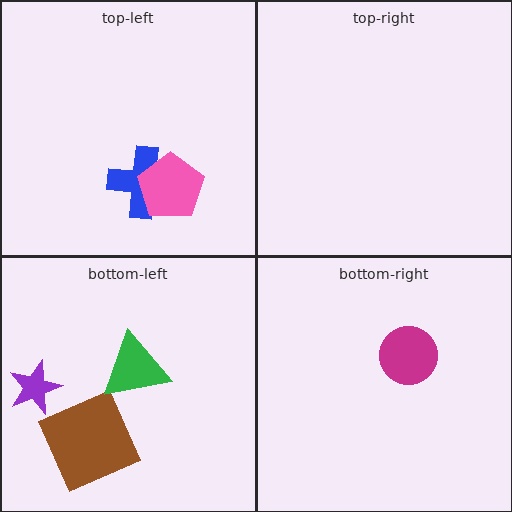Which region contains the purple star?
The bottom-left region.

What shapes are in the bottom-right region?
The magenta circle.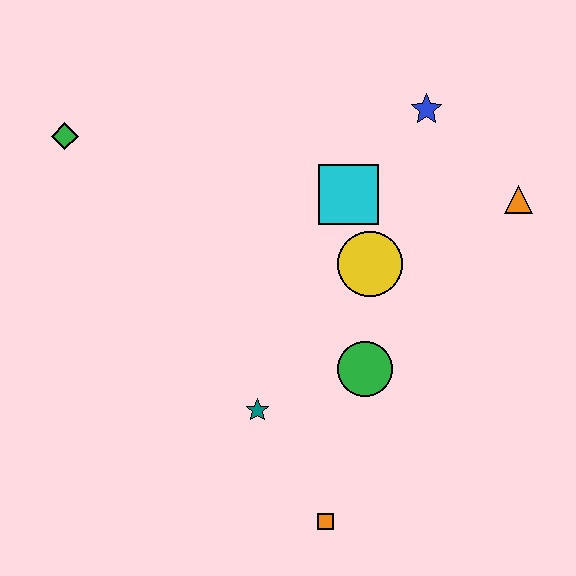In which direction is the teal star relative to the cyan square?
The teal star is below the cyan square.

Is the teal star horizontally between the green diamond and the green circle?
Yes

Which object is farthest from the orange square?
The green diamond is farthest from the orange square.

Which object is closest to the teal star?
The green circle is closest to the teal star.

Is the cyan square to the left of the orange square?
No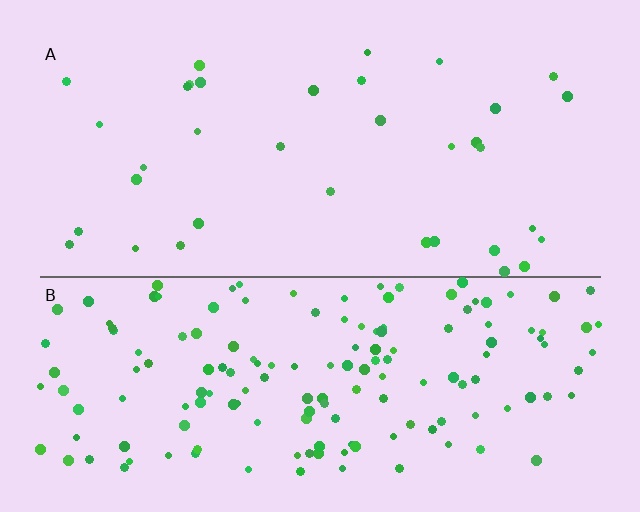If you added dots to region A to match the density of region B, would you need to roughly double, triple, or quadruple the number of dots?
Approximately quadruple.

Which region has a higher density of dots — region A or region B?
B (the bottom).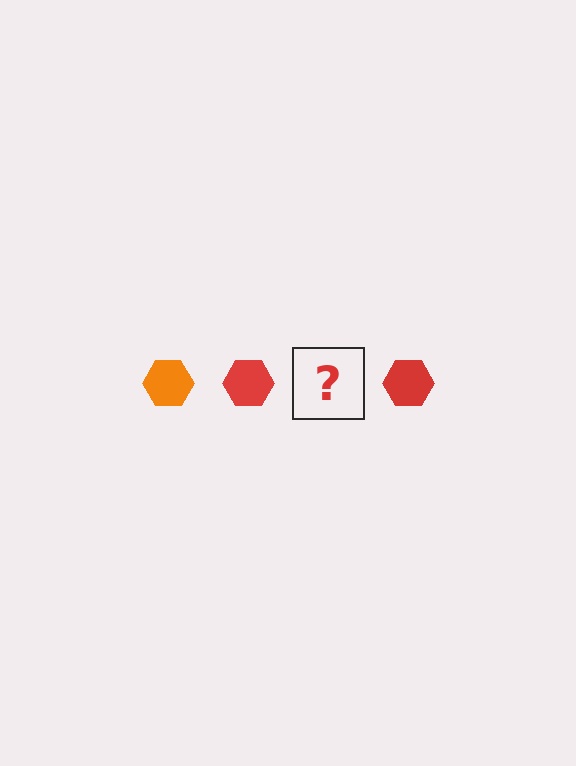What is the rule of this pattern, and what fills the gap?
The rule is that the pattern cycles through orange, red hexagons. The gap should be filled with an orange hexagon.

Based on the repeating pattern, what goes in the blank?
The blank should be an orange hexagon.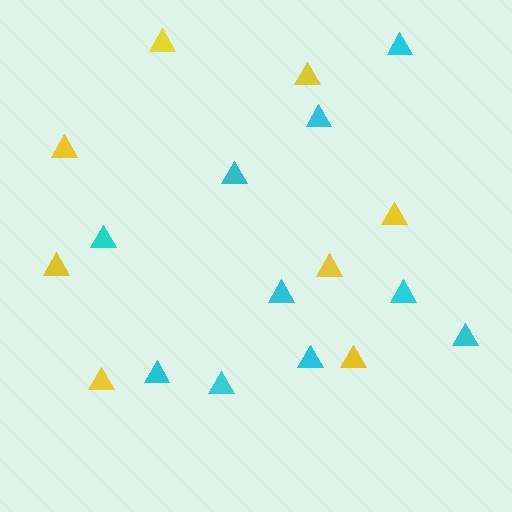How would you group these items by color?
There are 2 groups: one group of yellow triangles (8) and one group of cyan triangles (10).